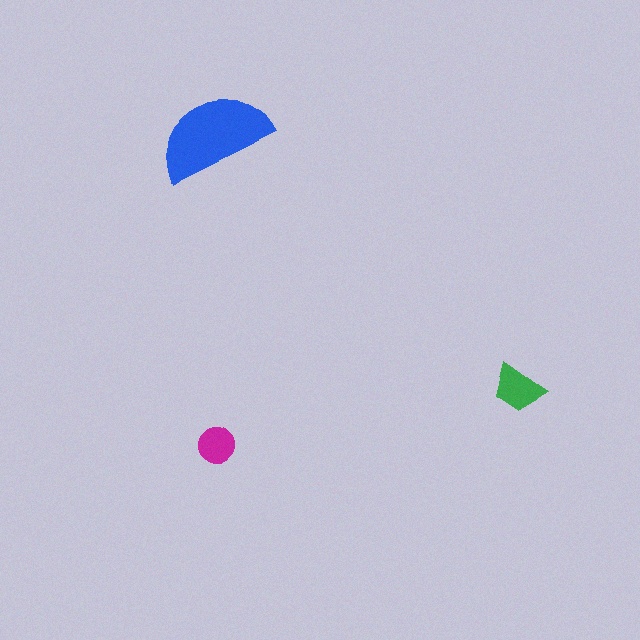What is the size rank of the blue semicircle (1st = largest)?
1st.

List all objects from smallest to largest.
The magenta circle, the green trapezoid, the blue semicircle.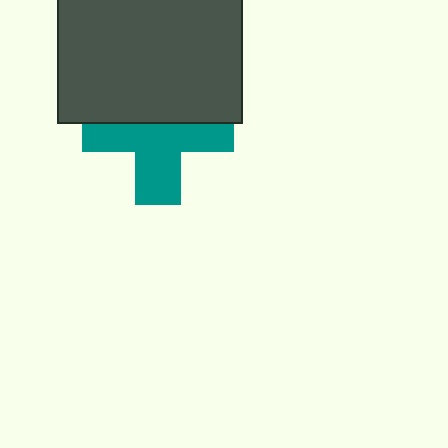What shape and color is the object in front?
The object in front is a dark gray square.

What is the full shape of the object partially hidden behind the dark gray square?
The partially hidden object is a teal cross.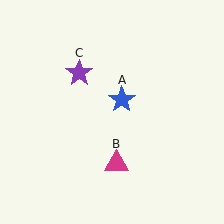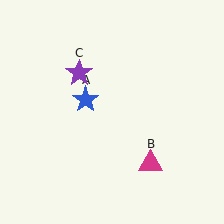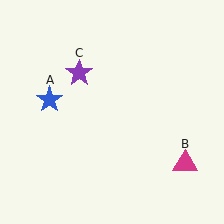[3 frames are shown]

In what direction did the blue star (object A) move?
The blue star (object A) moved left.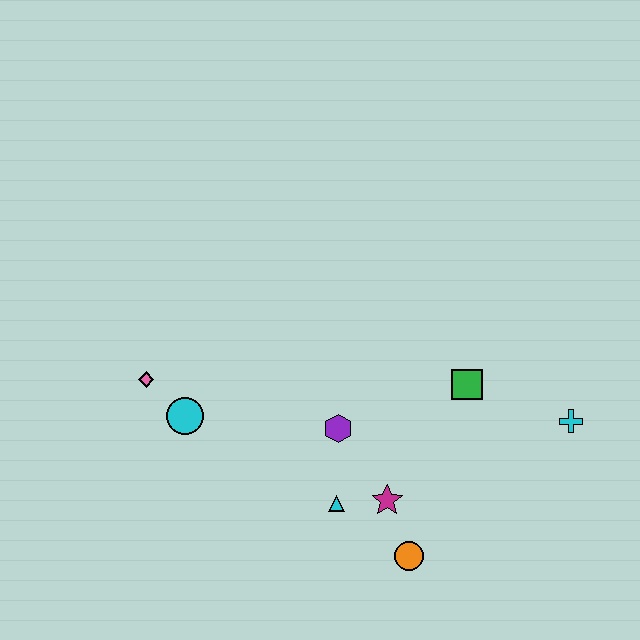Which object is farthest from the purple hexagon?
The cyan cross is farthest from the purple hexagon.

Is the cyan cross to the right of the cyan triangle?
Yes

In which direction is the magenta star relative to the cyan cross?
The magenta star is to the left of the cyan cross.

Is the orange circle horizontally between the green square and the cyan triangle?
Yes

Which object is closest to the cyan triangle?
The magenta star is closest to the cyan triangle.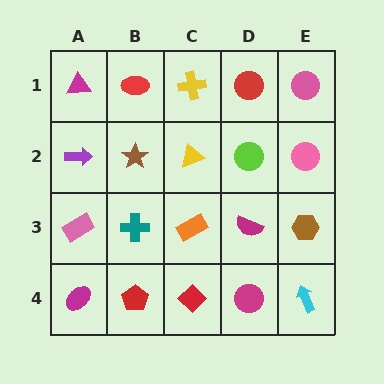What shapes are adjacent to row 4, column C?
An orange rectangle (row 3, column C), a red pentagon (row 4, column B), a magenta circle (row 4, column D).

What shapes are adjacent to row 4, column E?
A brown hexagon (row 3, column E), a magenta circle (row 4, column D).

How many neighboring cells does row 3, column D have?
4.